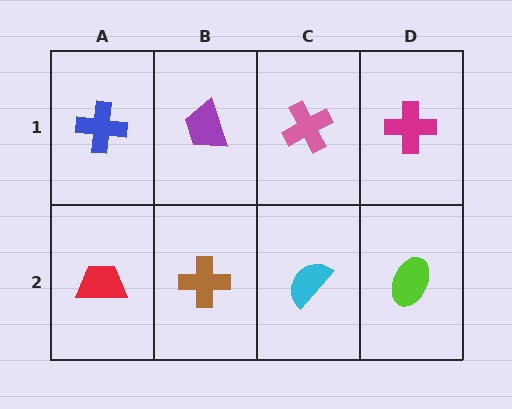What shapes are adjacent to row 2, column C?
A pink cross (row 1, column C), a brown cross (row 2, column B), a lime ellipse (row 2, column D).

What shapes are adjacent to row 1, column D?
A lime ellipse (row 2, column D), a pink cross (row 1, column C).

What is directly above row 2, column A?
A blue cross.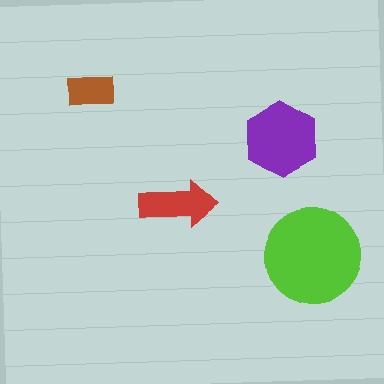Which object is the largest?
The lime circle.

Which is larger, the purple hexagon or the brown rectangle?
The purple hexagon.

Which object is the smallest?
The brown rectangle.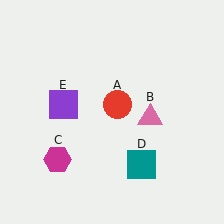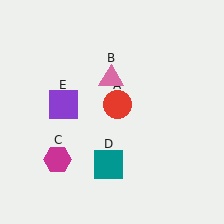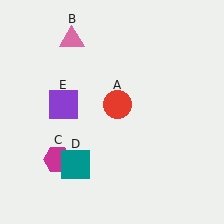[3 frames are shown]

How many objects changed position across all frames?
2 objects changed position: pink triangle (object B), teal square (object D).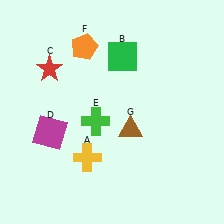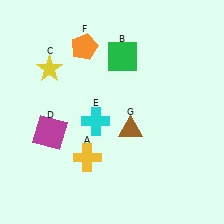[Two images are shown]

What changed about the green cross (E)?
In Image 1, E is green. In Image 2, it changed to cyan.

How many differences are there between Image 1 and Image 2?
There are 2 differences between the two images.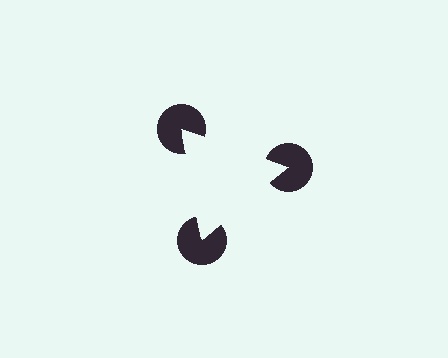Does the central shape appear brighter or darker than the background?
It typically appears slightly brighter than the background, even though no actual brightness change is drawn.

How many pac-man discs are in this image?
There are 3 — one at each vertex of the illusory triangle.